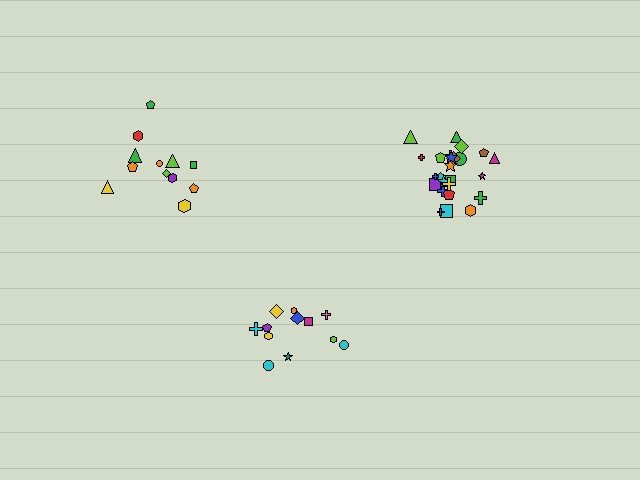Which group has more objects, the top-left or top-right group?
The top-right group.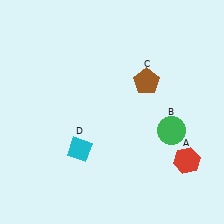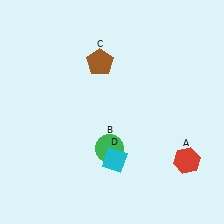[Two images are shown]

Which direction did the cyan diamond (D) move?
The cyan diamond (D) moved right.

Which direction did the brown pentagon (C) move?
The brown pentagon (C) moved left.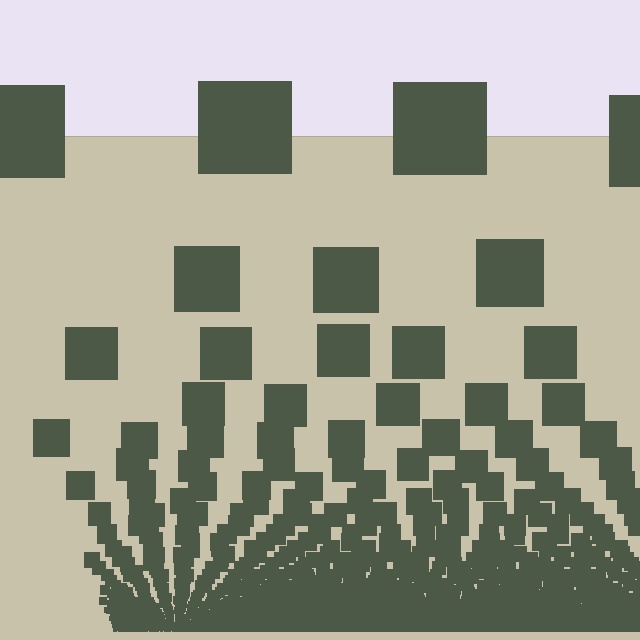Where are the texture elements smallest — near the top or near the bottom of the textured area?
Near the bottom.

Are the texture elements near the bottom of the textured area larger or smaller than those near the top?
Smaller. The gradient is inverted — elements near the bottom are smaller and denser.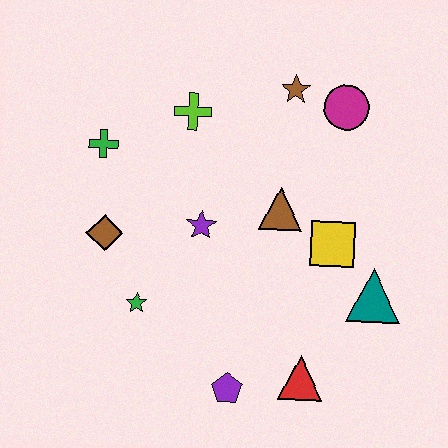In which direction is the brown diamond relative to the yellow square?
The brown diamond is to the left of the yellow square.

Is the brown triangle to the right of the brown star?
No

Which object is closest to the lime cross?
The green cross is closest to the lime cross.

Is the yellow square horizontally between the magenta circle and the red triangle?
Yes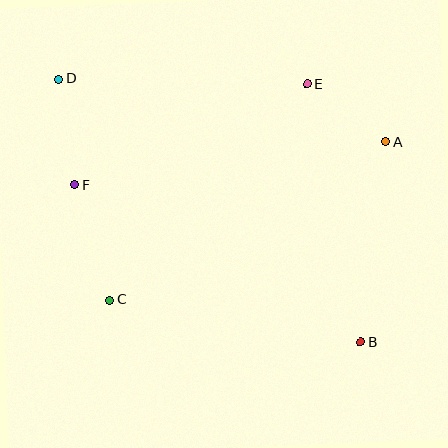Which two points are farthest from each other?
Points B and D are farthest from each other.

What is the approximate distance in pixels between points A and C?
The distance between A and C is approximately 318 pixels.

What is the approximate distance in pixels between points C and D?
The distance between C and D is approximately 227 pixels.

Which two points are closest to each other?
Points A and E are closest to each other.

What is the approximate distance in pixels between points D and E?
The distance between D and E is approximately 249 pixels.